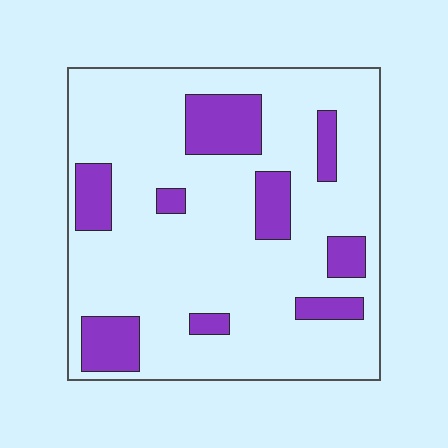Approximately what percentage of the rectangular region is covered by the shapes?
Approximately 20%.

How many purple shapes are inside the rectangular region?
9.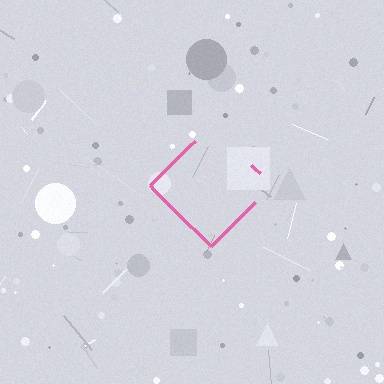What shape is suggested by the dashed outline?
The dashed outline suggests a diamond.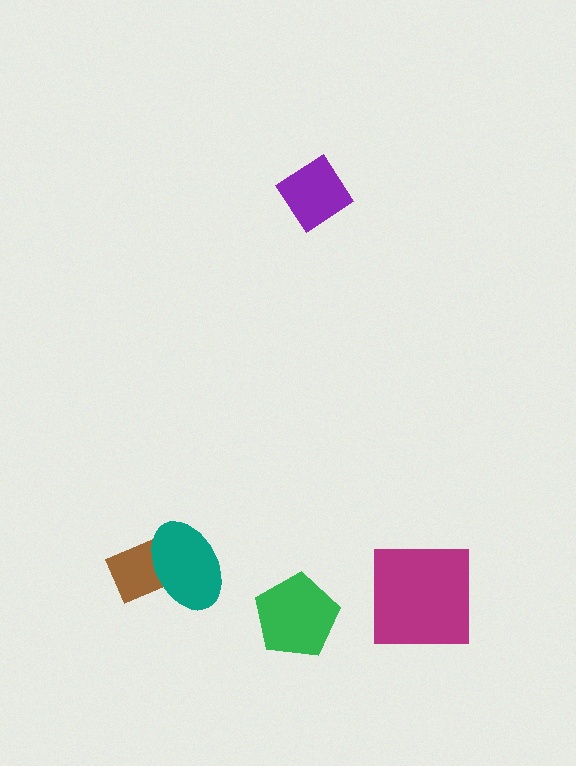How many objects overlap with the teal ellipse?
1 object overlaps with the teal ellipse.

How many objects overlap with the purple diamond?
0 objects overlap with the purple diamond.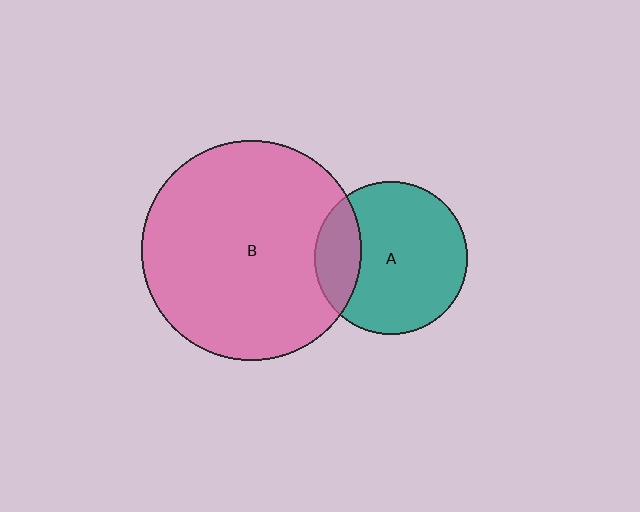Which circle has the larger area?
Circle B (pink).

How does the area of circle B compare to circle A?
Approximately 2.1 times.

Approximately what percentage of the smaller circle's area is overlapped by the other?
Approximately 20%.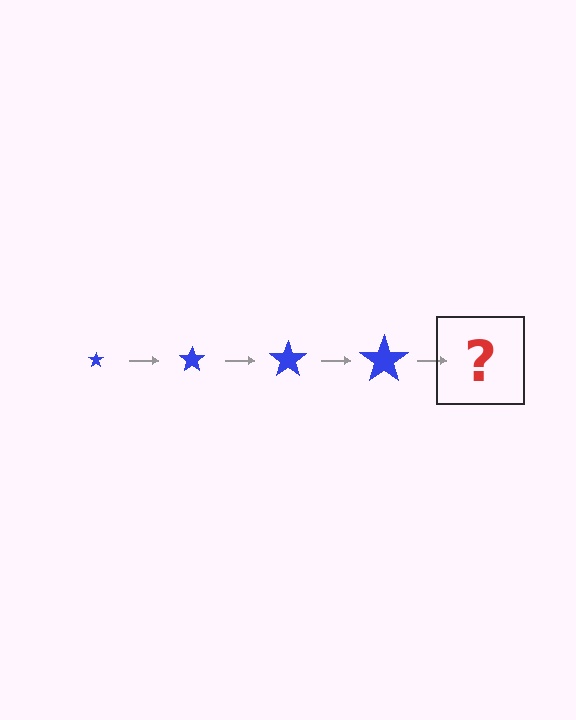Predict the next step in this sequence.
The next step is a blue star, larger than the previous one.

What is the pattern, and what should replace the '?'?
The pattern is that the star gets progressively larger each step. The '?' should be a blue star, larger than the previous one.